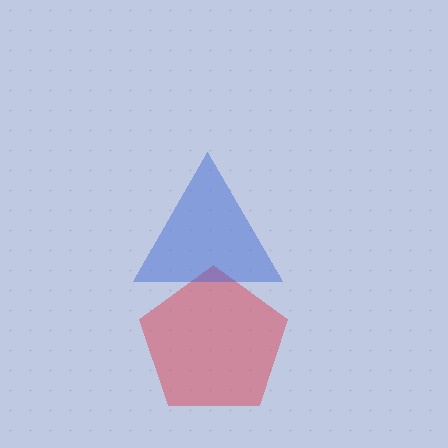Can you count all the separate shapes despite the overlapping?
Yes, there are 2 separate shapes.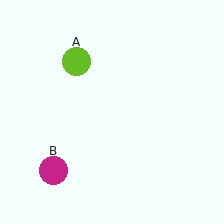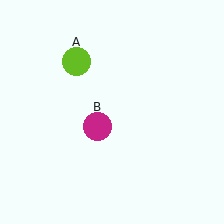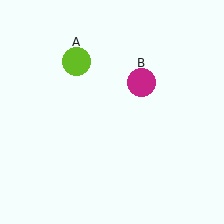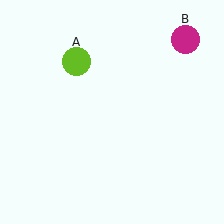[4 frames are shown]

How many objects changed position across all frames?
1 object changed position: magenta circle (object B).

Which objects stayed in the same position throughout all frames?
Lime circle (object A) remained stationary.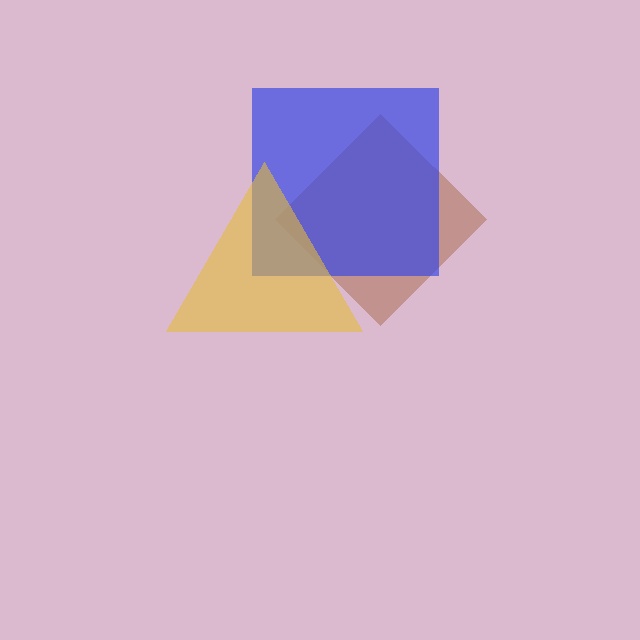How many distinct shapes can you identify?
There are 3 distinct shapes: a brown diamond, a blue square, a yellow triangle.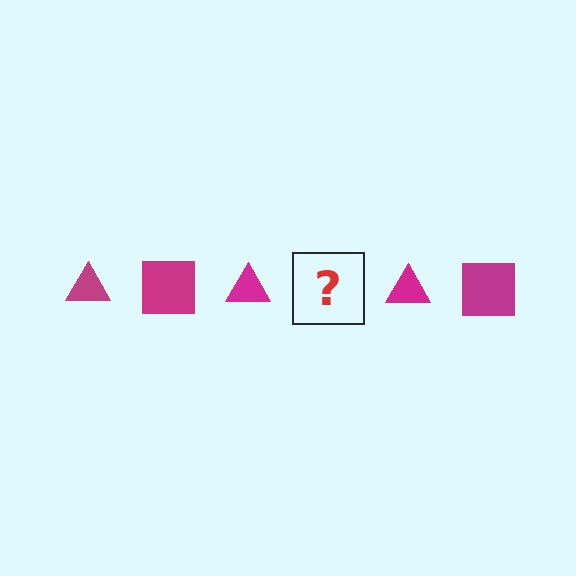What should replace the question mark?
The question mark should be replaced with a magenta square.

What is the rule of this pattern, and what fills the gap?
The rule is that the pattern cycles through triangle, square shapes in magenta. The gap should be filled with a magenta square.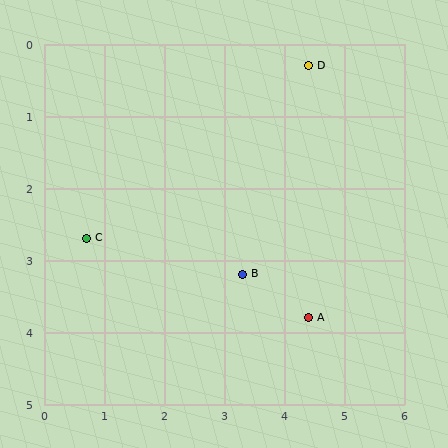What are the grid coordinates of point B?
Point B is at approximately (3.3, 3.2).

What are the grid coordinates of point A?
Point A is at approximately (4.4, 3.8).